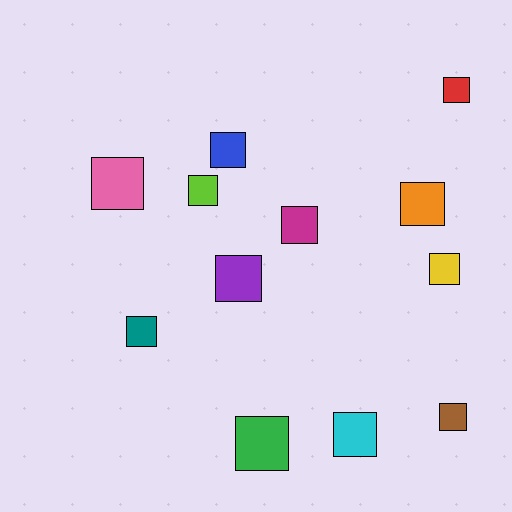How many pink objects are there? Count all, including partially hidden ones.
There is 1 pink object.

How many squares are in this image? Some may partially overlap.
There are 12 squares.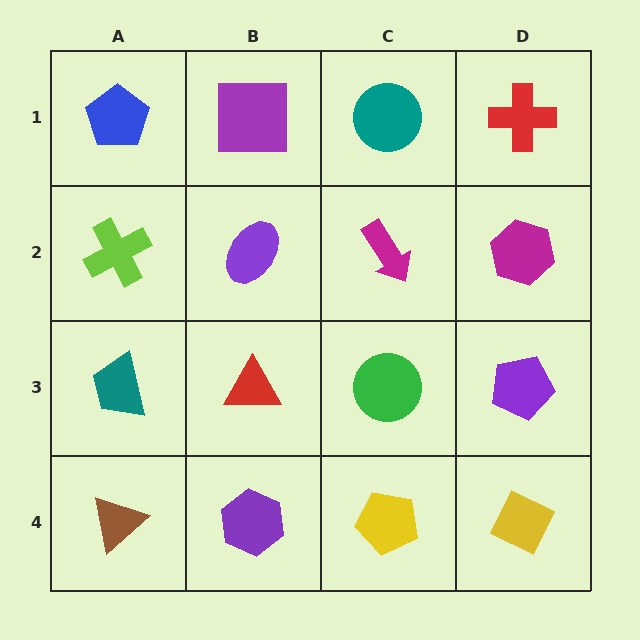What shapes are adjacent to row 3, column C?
A magenta arrow (row 2, column C), a yellow pentagon (row 4, column C), a red triangle (row 3, column B), a purple pentagon (row 3, column D).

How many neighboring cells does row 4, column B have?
3.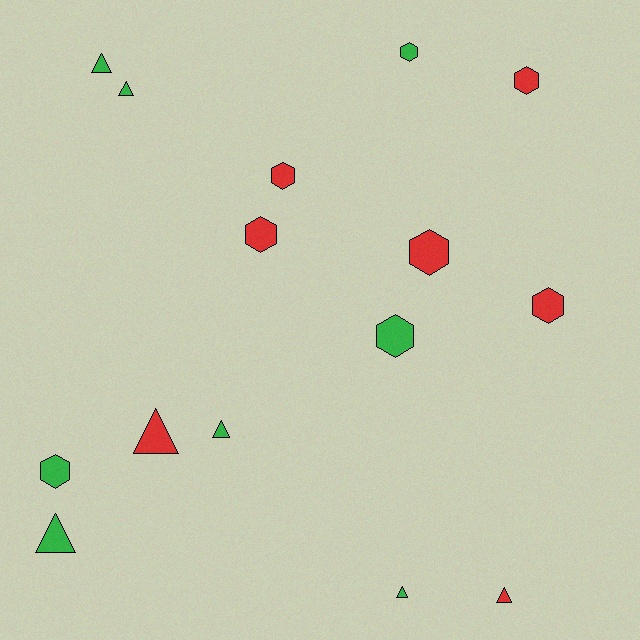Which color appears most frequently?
Green, with 8 objects.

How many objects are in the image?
There are 15 objects.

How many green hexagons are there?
There are 3 green hexagons.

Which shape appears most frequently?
Hexagon, with 8 objects.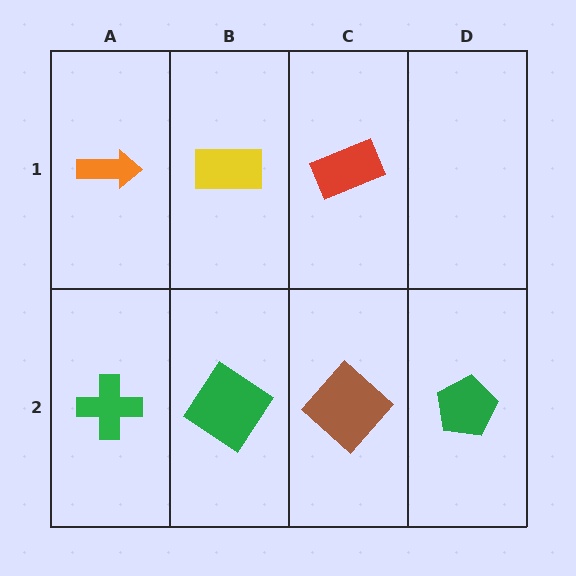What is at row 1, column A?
An orange arrow.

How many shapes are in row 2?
4 shapes.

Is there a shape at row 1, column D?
No, that cell is empty.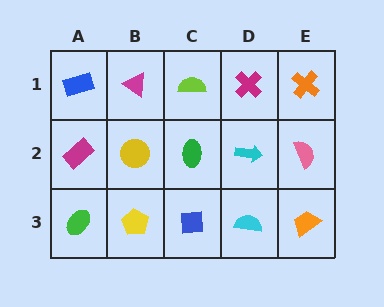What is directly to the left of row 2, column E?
A cyan arrow.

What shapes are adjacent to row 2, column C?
A lime semicircle (row 1, column C), a blue square (row 3, column C), a yellow circle (row 2, column B), a cyan arrow (row 2, column D).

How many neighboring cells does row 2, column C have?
4.